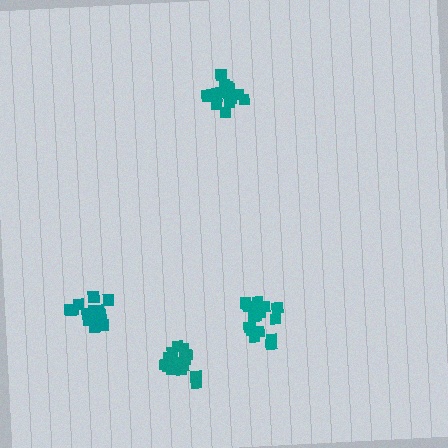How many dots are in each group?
Group 1: 17 dots, Group 2: 17 dots, Group 3: 18 dots, Group 4: 15 dots (67 total).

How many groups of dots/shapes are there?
There are 4 groups.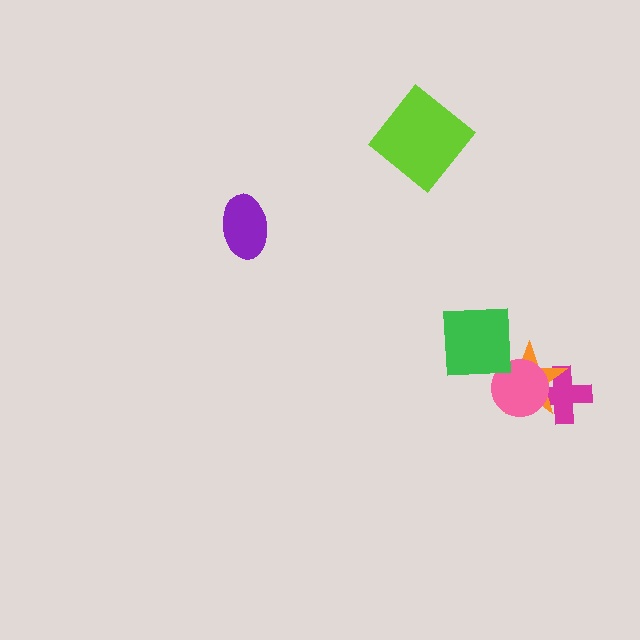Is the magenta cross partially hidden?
Yes, it is partially covered by another shape.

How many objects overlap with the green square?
0 objects overlap with the green square.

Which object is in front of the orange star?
The pink circle is in front of the orange star.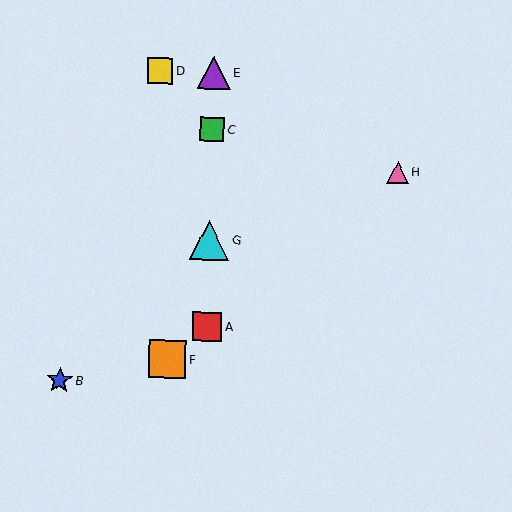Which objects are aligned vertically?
Objects A, C, E, G are aligned vertically.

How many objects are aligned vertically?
4 objects (A, C, E, G) are aligned vertically.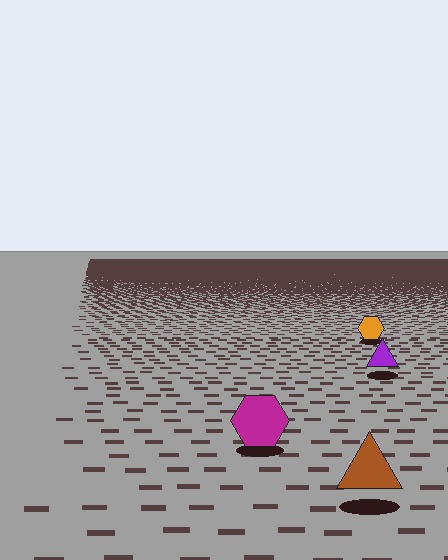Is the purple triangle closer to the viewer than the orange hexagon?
Yes. The purple triangle is closer — you can tell from the texture gradient: the ground texture is coarser near it.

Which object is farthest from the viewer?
The orange hexagon is farthest from the viewer. It appears smaller and the ground texture around it is denser.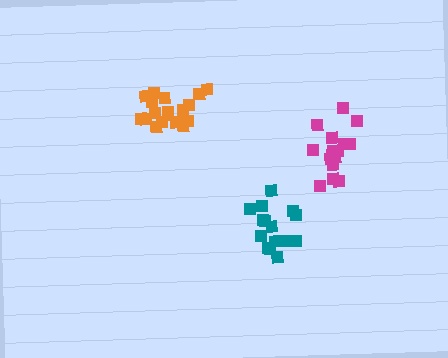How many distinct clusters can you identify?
There are 3 distinct clusters.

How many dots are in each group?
Group 1: 18 dots, Group 2: 16 dots, Group 3: 15 dots (49 total).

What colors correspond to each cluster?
The clusters are colored: orange, magenta, teal.